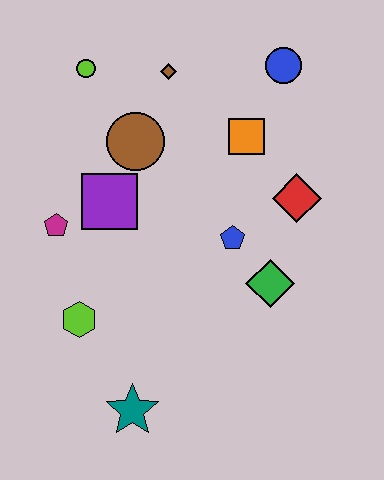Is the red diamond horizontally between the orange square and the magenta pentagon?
No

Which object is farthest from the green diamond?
The lime circle is farthest from the green diamond.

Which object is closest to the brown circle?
The purple square is closest to the brown circle.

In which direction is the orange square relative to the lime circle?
The orange square is to the right of the lime circle.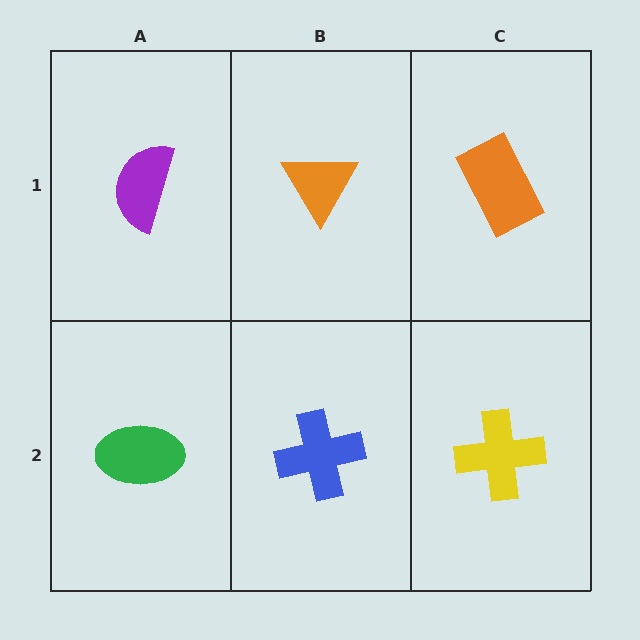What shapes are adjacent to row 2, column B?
An orange triangle (row 1, column B), a green ellipse (row 2, column A), a yellow cross (row 2, column C).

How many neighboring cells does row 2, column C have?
2.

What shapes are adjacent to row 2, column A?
A purple semicircle (row 1, column A), a blue cross (row 2, column B).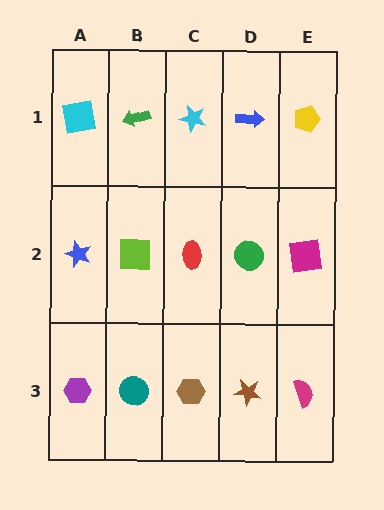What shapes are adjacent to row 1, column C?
A red ellipse (row 2, column C), a green arrow (row 1, column B), a blue arrow (row 1, column D).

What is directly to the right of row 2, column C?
A green circle.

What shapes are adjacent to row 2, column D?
A blue arrow (row 1, column D), a brown star (row 3, column D), a red ellipse (row 2, column C), a magenta square (row 2, column E).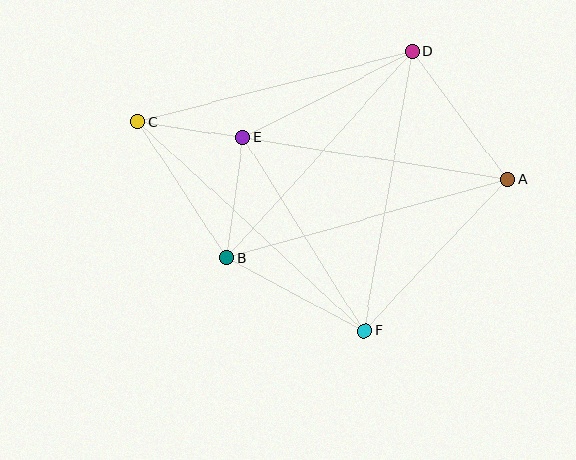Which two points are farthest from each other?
Points A and C are farthest from each other.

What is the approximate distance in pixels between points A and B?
The distance between A and B is approximately 291 pixels.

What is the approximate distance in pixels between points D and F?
The distance between D and F is approximately 283 pixels.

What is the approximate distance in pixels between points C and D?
The distance between C and D is approximately 283 pixels.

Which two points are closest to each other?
Points C and E are closest to each other.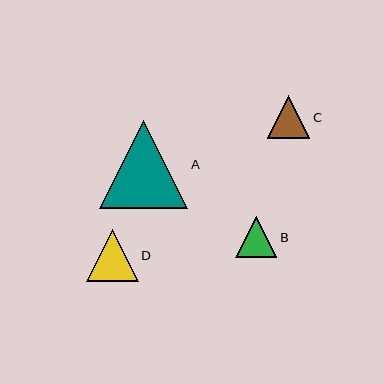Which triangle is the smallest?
Triangle B is the smallest with a size of approximately 41 pixels.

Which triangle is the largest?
Triangle A is the largest with a size of approximately 88 pixels.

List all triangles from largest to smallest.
From largest to smallest: A, D, C, B.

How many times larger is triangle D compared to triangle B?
Triangle D is approximately 1.3 times the size of triangle B.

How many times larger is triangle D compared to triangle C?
Triangle D is approximately 1.2 times the size of triangle C.